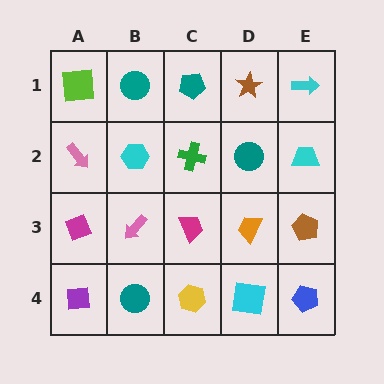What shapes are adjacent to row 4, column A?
A magenta diamond (row 3, column A), a teal circle (row 4, column B).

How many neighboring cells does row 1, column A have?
2.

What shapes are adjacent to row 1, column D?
A teal circle (row 2, column D), a teal pentagon (row 1, column C), a cyan arrow (row 1, column E).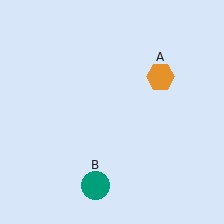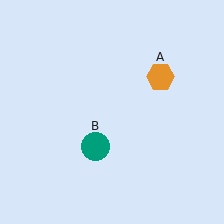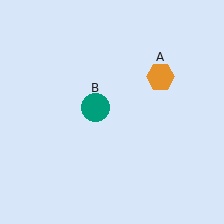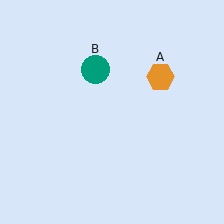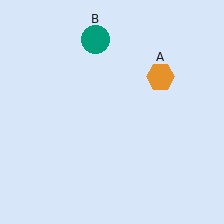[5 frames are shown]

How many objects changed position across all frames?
1 object changed position: teal circle (object B).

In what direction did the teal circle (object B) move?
The teal circle (object B) moved up.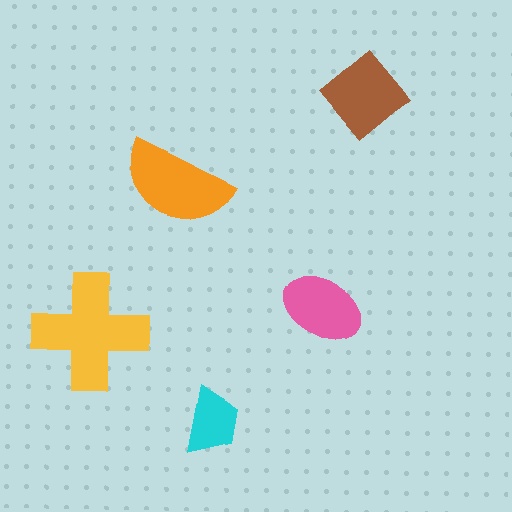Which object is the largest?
The yellow cross.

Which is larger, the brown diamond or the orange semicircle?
The orange semicircle.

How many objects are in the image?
There are 5 objects in the image.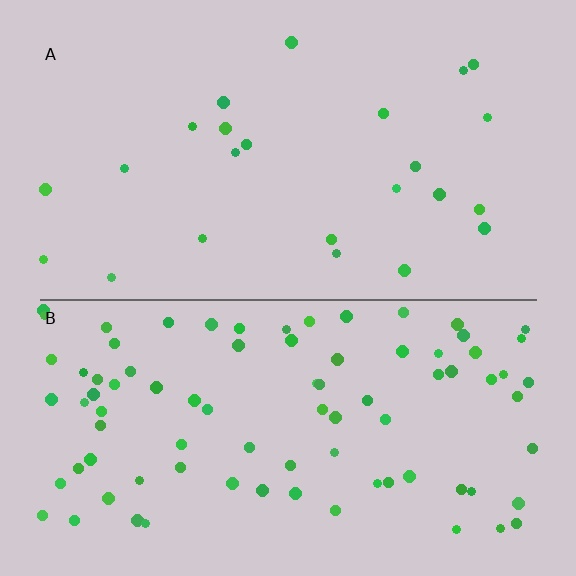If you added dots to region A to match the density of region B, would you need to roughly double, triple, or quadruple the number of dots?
Approximately quadruple.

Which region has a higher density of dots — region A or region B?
B (the bottom).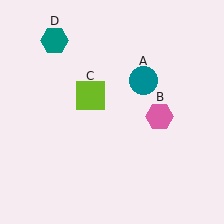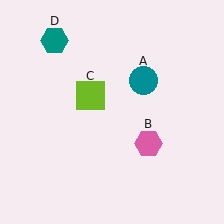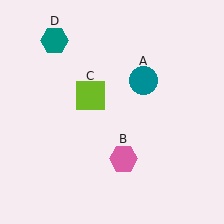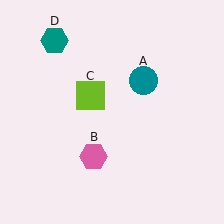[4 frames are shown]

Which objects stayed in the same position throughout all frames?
Teal circle (object A) and lime square (object C) and teal hexagon (object D) remained stationary.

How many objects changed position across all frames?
1 object changed position: pink hexagon (object B).